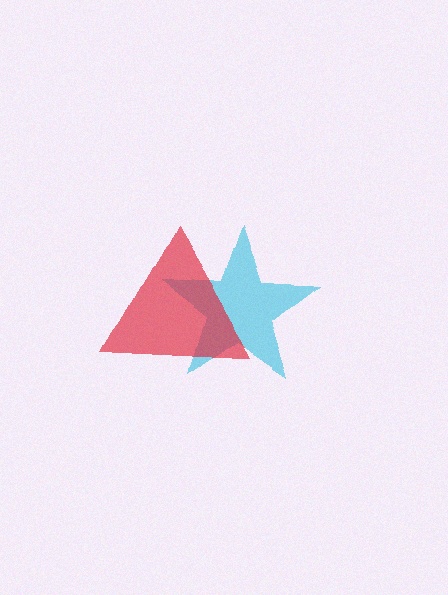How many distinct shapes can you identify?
There are 2 distinct shapes: a cyan star, a red triangle.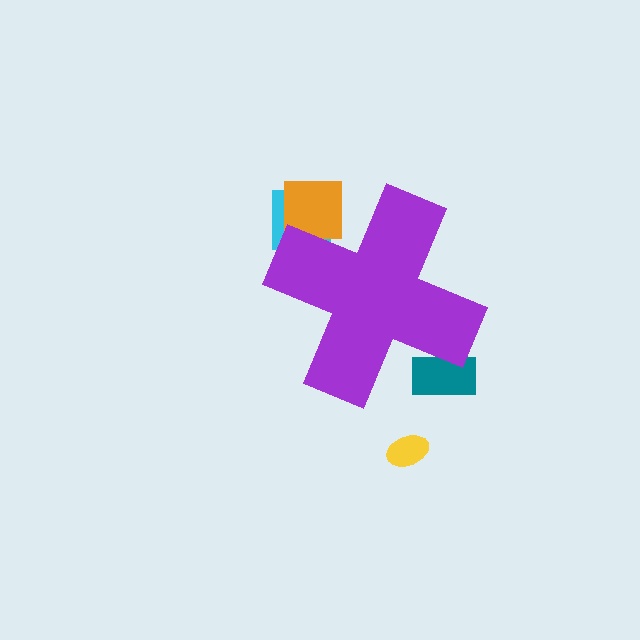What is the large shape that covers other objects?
A purple cross.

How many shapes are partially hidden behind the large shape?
3 shapes are partially hidden.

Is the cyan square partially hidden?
Yes, the cyan square is partially hidden behind the purple cross.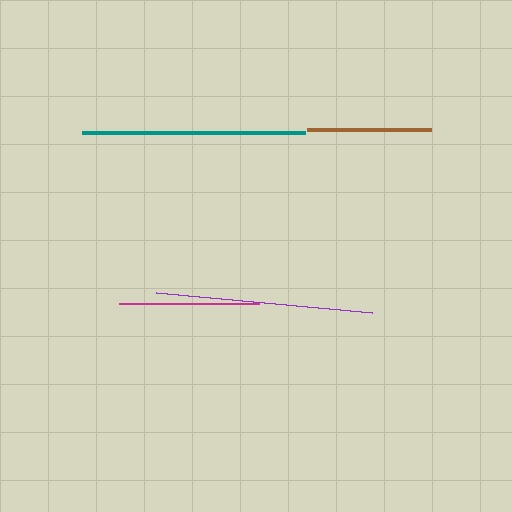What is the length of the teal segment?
The teal segment is approximately 223 pixels long.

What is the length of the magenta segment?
The magenta segment is approximately 140 pixels long.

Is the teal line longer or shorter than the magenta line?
The teal line is longer than the magenta line.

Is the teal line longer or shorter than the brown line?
The teal line is longer than the brown line.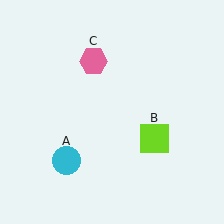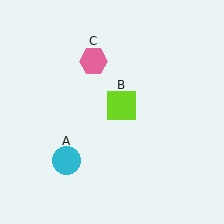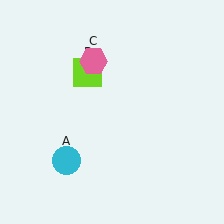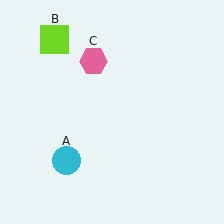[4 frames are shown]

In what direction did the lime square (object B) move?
The lime square (object B) moved up and to the left.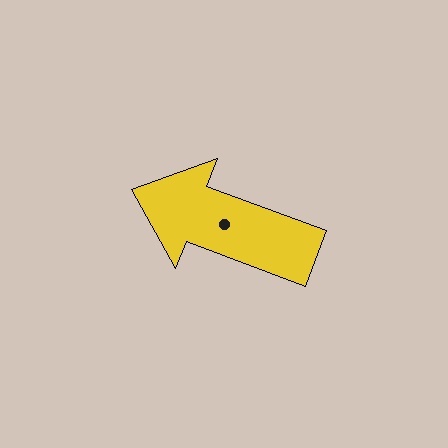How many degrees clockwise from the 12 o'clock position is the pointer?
Approximately 291 degrees.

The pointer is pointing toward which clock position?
Roughly 10 o'clock.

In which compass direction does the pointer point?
West.